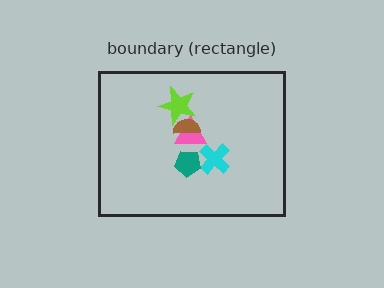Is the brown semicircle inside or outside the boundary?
Inside.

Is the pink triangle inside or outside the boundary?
Inside.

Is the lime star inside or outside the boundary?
Inside.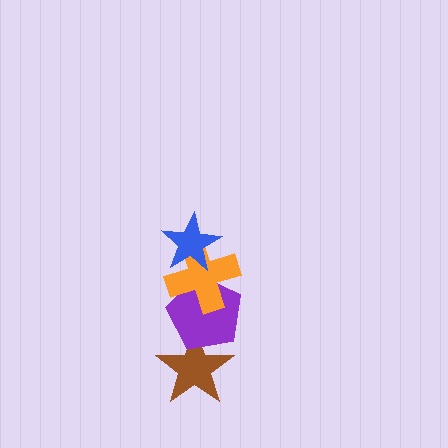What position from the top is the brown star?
The brown star is 4th from the top.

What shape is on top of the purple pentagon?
The orange cross is on top of the purple pentagon.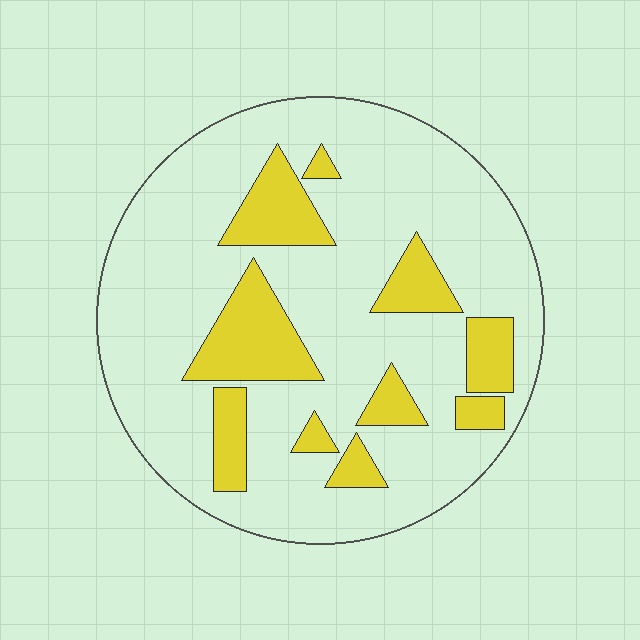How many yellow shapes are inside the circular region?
10.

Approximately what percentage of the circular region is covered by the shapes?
Approximately 20%.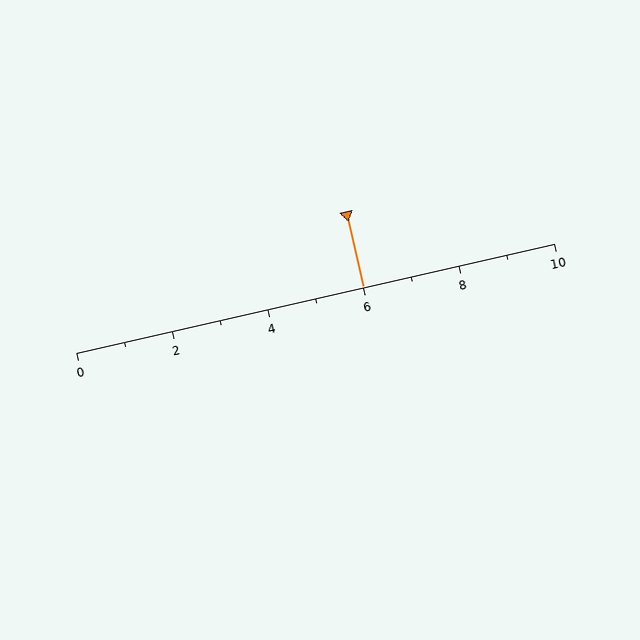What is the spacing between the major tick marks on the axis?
The major ticks are spaced 2 apart.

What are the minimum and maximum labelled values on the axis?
The axis runs from 0 to 10.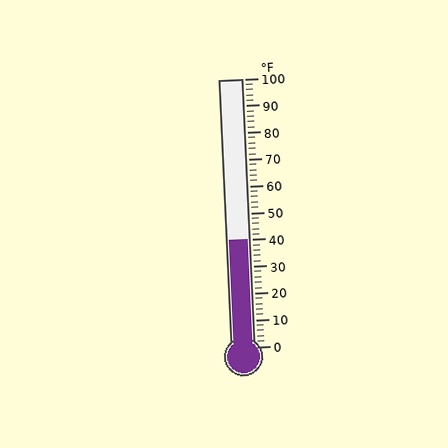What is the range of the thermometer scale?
The thermometer scale ranges from 0°F to 100°F.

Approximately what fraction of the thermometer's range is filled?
The thermometer is filled to approximately 40% of its range.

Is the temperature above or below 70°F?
The temperature is below 70°F.